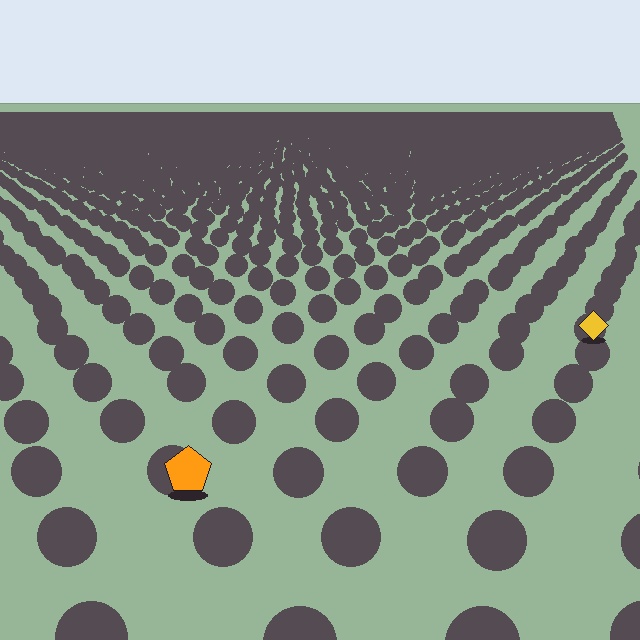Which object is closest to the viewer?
The orange pentagon is closest. The texture marks near it are larger and more spread out.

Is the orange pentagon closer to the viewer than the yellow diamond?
Yes. The orange pentagon is closer — you can tell from the texture gradient: the ground texture is coarser near it.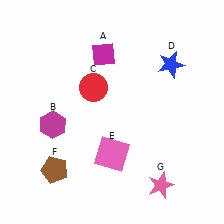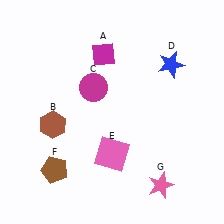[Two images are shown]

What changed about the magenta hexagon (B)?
In Image 1, B is magenta. In Image 2, it changed to brown.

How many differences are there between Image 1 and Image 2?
There are 2 differences between the two images.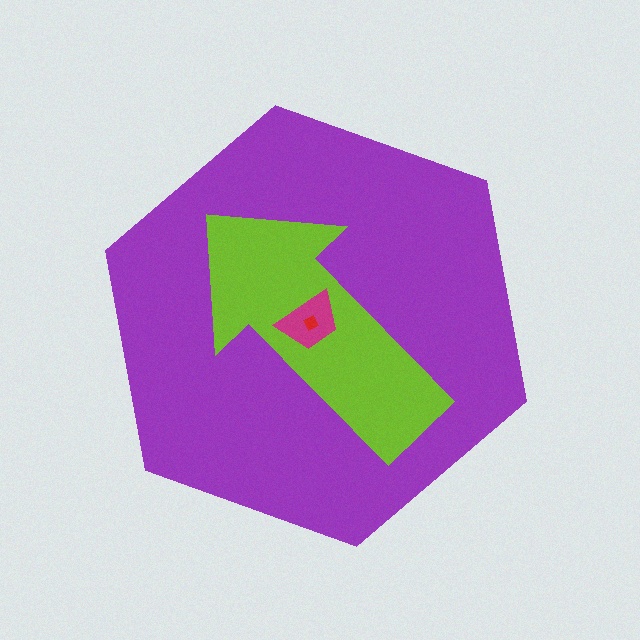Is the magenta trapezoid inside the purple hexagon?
Yes.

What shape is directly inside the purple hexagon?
The lime arrow.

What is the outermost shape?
The purple hexagon.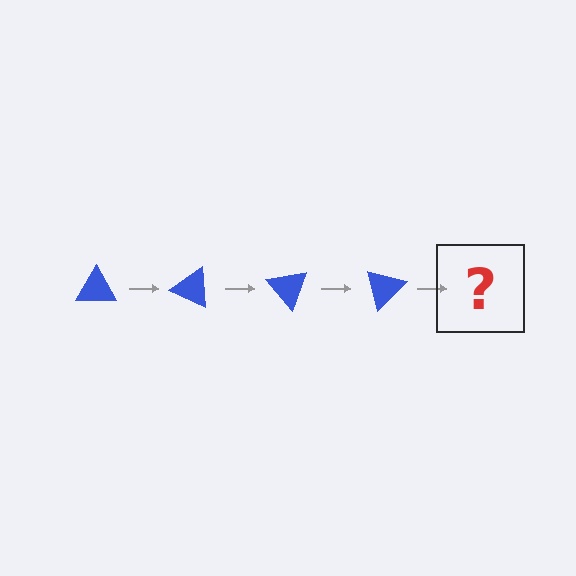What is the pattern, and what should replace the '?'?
The pattern is that the triangle rotates 25 degrees each step. The '?' should be a blue triangle rotated 100 degrees.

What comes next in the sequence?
The next element should be a blue triangle rotated 100 degrees.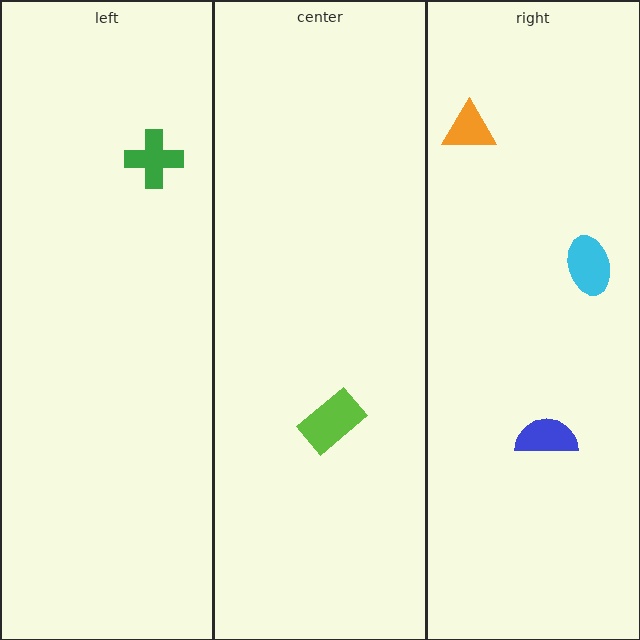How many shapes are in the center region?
1.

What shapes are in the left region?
The green cross.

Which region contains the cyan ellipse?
The right region.